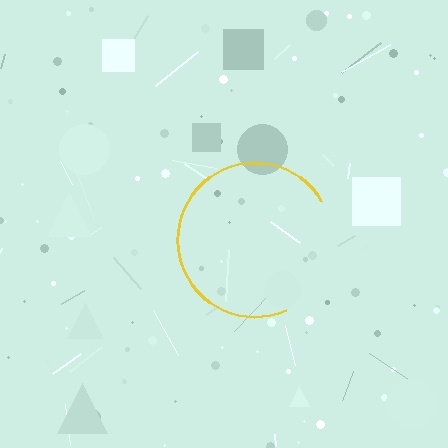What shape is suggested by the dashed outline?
The dashed outline suggests a circle.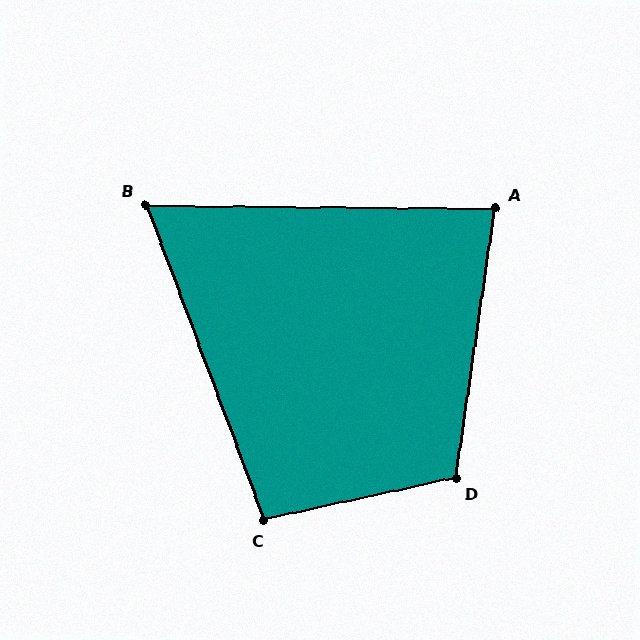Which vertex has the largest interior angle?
D, at approximately 111 degrees.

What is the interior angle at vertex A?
Approximately 82 degrees (acute).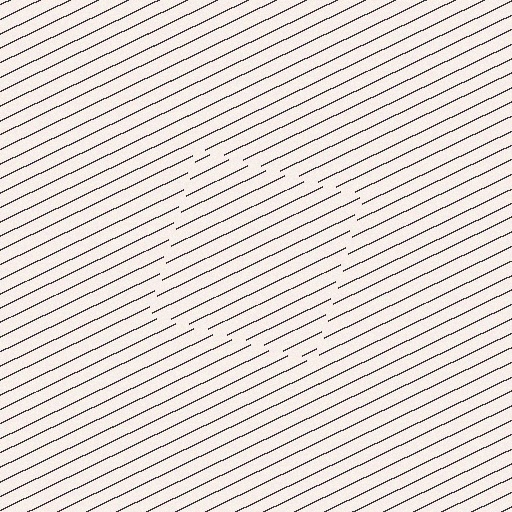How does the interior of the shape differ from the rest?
The interior of the shape contains the same grating, shifted by half a period — the contour is defined by the phase discontinuity where line-ends from the inner and outer gratings abut.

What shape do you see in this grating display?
An illusory square. The interior of the shape contains the same grating, shifted by half a period — the contour is defined by the phase discontinuity where line-ends from the inner and outer gratings abut.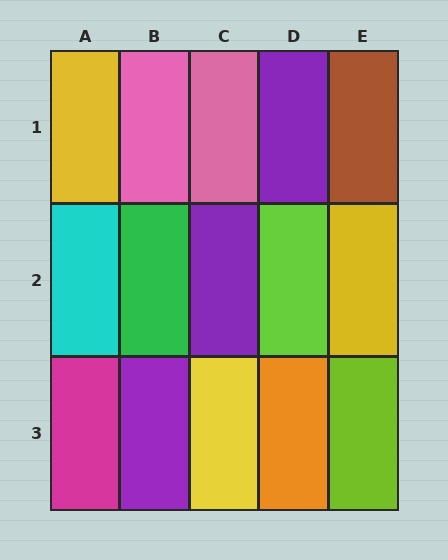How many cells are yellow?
3 cells are yellow.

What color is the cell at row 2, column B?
Green.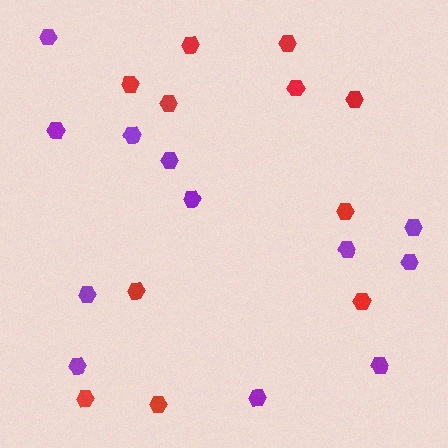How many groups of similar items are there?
There are 2 groups: one group of purple hexagons (12) and one group of red hexagons (11).